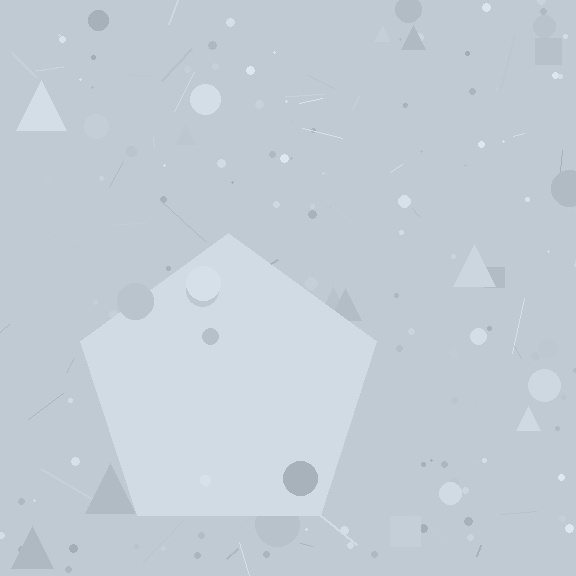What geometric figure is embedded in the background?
A pentagon is embedded in the background.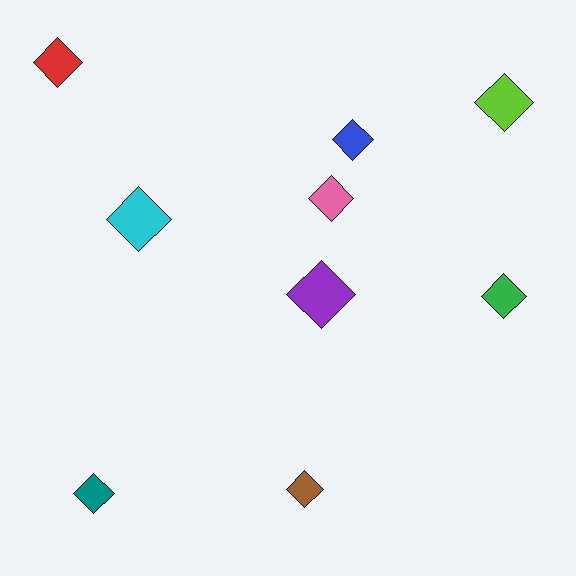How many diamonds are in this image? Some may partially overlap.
There are 9 diamonds.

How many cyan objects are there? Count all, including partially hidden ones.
There is 1 cyan object.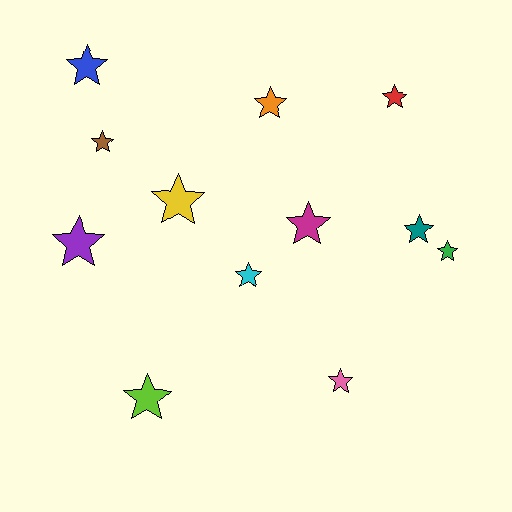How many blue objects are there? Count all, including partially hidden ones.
There is 1 blue object.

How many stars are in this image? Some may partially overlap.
There are 12 stars.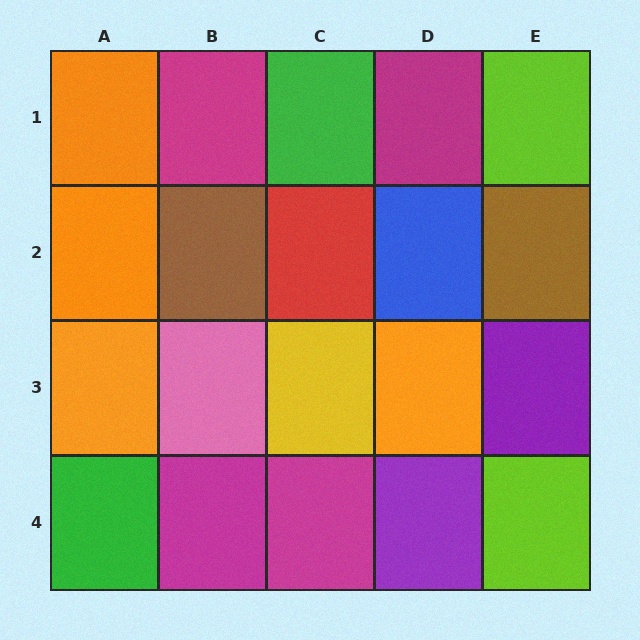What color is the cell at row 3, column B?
Pink.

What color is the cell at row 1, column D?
Magenta.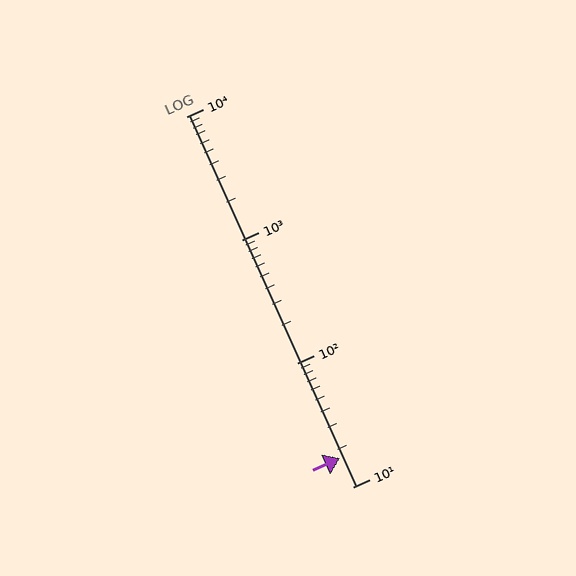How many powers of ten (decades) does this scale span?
The scale spans 3 decades, from 10 to 10000.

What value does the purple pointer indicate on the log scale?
The pointer indicates approximately 17.